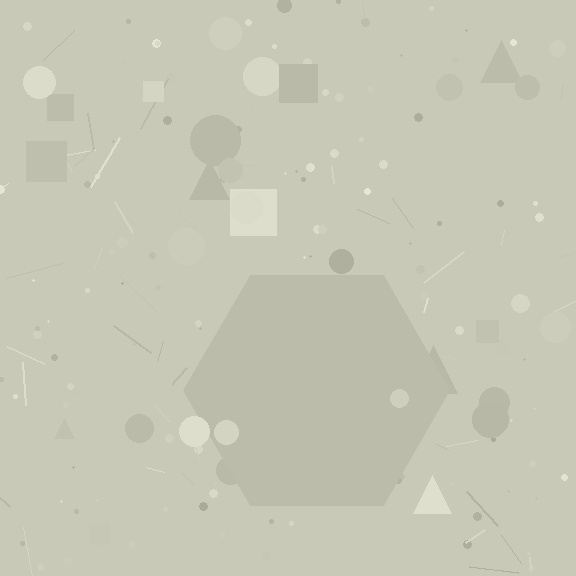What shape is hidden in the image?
A hexagon is hidden in the image.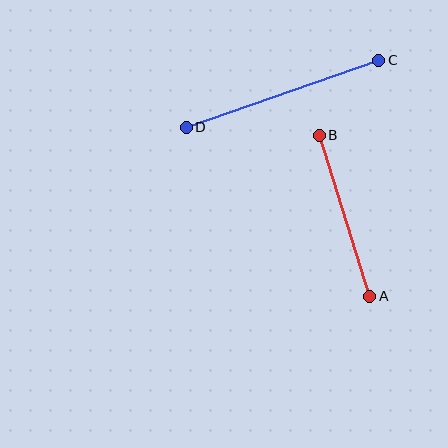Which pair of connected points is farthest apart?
Points C and D are farthest apart.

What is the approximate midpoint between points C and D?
The midpoint is at approximately (282, 94) pixels.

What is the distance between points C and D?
The distance is approximately 204 pixels.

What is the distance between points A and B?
The distance is approximately 169 pixels.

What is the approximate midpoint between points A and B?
The midpoint is at approximately (345, 216) pixels.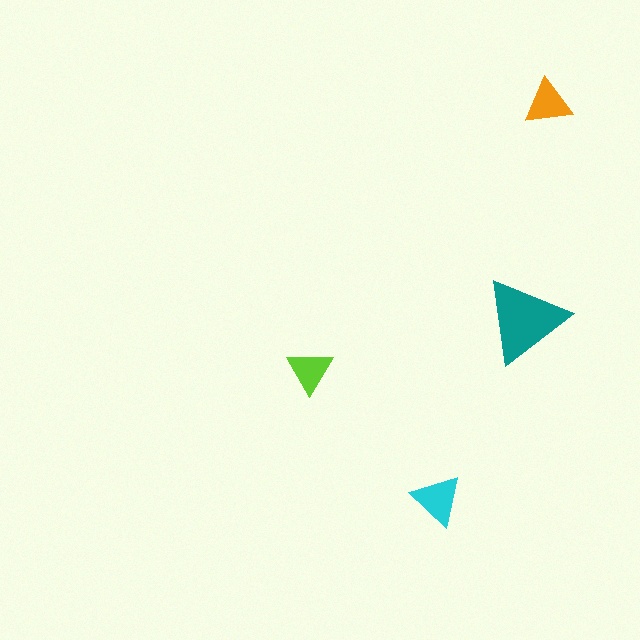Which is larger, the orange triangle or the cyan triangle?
The cyan one.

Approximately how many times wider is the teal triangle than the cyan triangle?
About 1.5 times wider.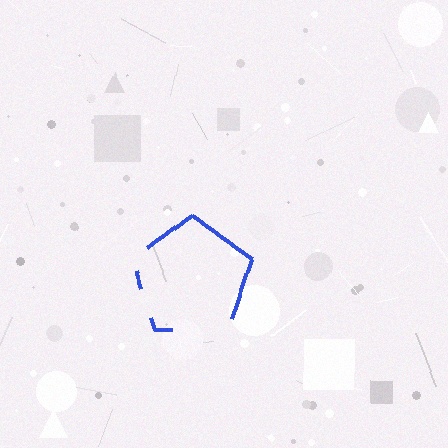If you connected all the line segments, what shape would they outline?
They would outline a pentagon.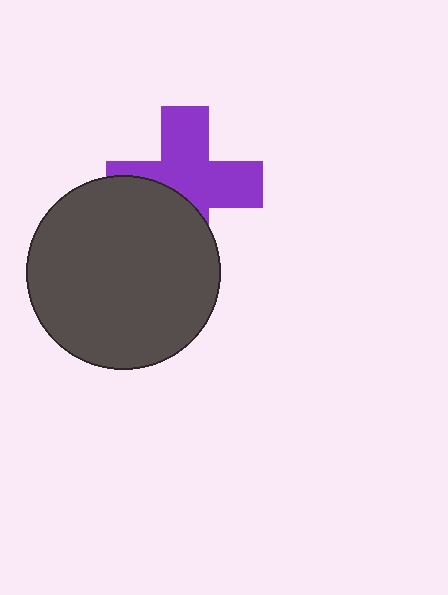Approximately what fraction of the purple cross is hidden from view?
Roughly 38% of the purple cross is hidden behind the dark gray circle.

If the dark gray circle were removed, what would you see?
You would see the complete purple cross.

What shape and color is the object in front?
The object in front is a dark gray circle.